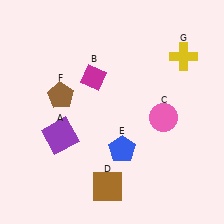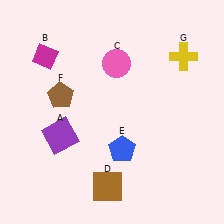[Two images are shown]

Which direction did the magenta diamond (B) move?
The magenta diamond (B) moved left.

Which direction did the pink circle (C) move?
The pink circle (C) moved up.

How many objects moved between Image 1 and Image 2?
2 objects moved between the two images.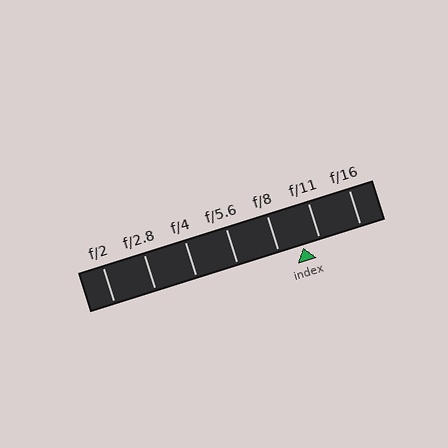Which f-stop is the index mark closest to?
The index mark is closest to f/11.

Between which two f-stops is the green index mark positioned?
The index mark is between f/8 and f/11.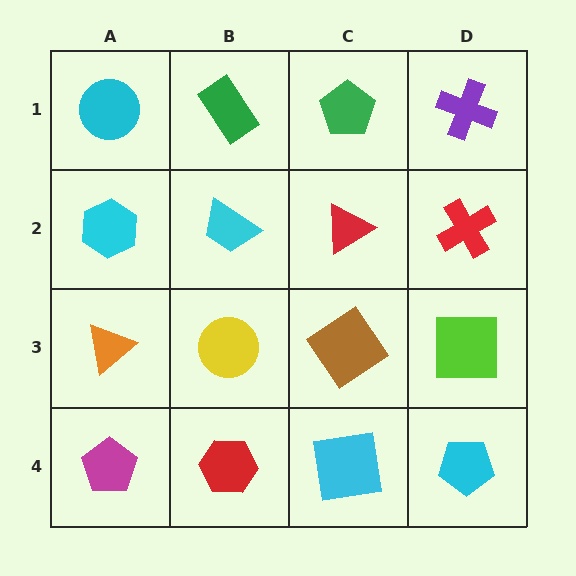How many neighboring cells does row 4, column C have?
3.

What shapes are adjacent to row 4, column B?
A yellow circle (row 3, column B), a magenta pentagon (row 4, column A), a cyan square (row 4, column C).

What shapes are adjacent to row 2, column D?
A purple cross (row 1, column D), a lime square (row 3, column D), a red triangle (row 2, column C).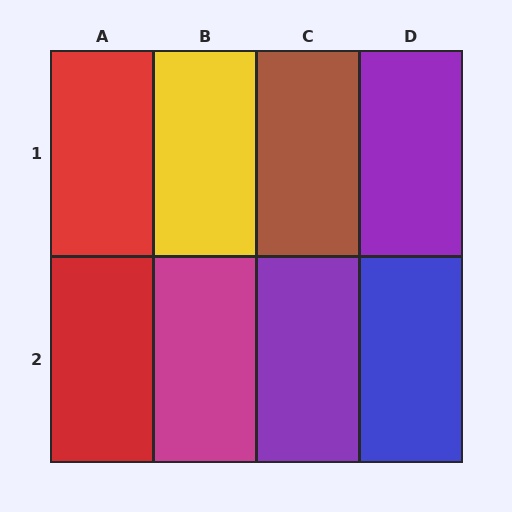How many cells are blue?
1 cell is blue.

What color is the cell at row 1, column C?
Brown.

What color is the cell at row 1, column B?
Yellow.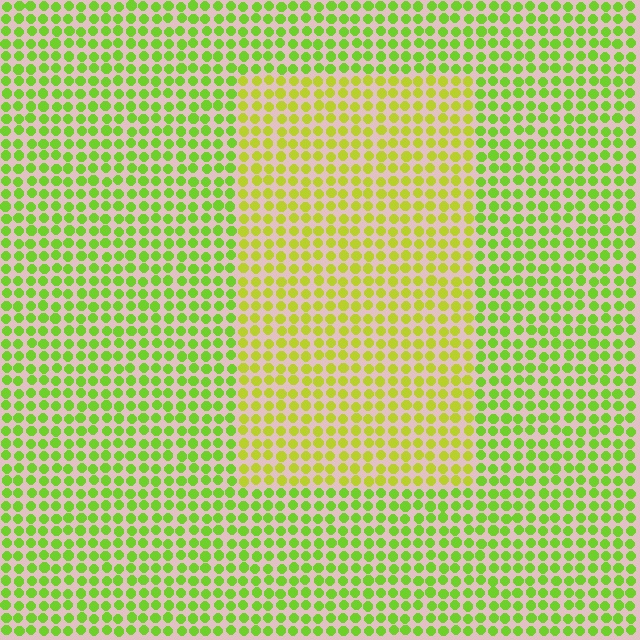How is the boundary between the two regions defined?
The boundary is defined purely by a slight shift in hue (about 27 degrees). Spacing, size, and orientation are identical on both sides.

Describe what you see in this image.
The image is filled with small lime elements in a uniform arrangement. A rectangle-shaped region is visible where the elements are tinted to a slightly different hue, forming a subtle color boundary.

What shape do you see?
I see a rectangle.